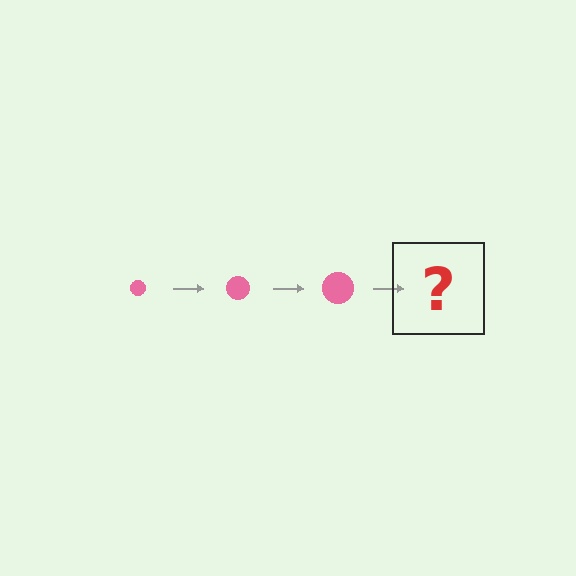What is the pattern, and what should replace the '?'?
The pattern is that the circle gets progressively larger each step. The '?' should be a pink circle, larger than the previous one.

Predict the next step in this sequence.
The next step is a pink circle, larger than the previous one.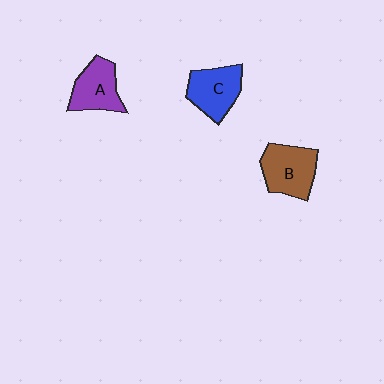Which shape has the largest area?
Shape B (brown).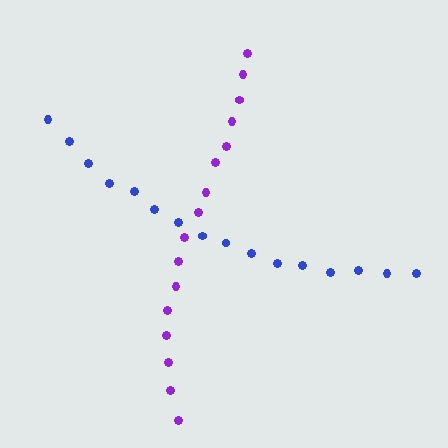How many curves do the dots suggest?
There are 2 distinct paths.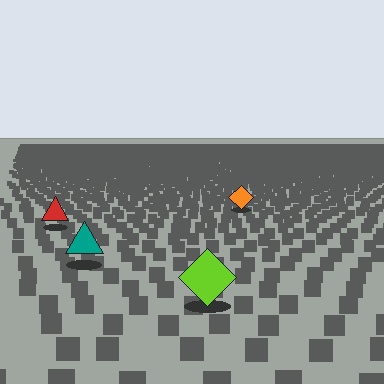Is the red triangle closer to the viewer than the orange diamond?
Yes. The red triangle is closer — you can tell from the texture gradient: the ground texture is coarser near it.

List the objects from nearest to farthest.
From nearest to farthest: the lime diamond, the teal triangle, the red triangle, the orange diamond.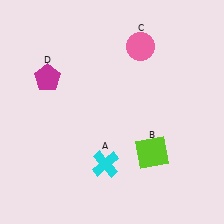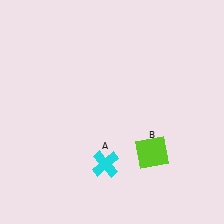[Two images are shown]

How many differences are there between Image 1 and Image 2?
There are 2 differences between the two images.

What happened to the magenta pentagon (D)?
The magenta pentagon (D) was removed in Image 2. It was in the top-left area of Image 1.